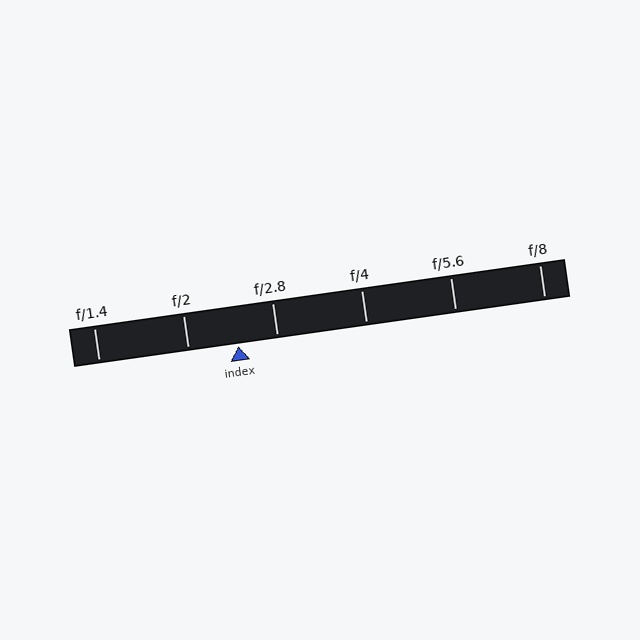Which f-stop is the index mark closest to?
The index mark is closest to f/2.8.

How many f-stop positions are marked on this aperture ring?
There are 6 f-stop positions marked.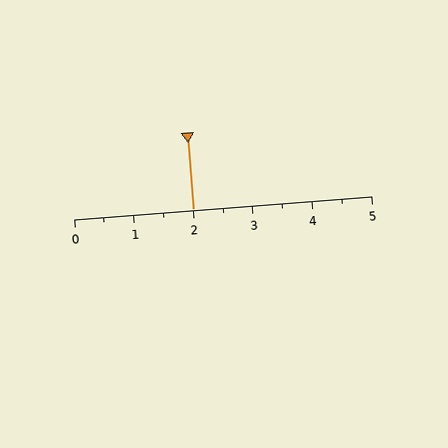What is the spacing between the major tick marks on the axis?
The major ticks are spaced 1 apart.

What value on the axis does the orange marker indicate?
The marker indicates approximately 2.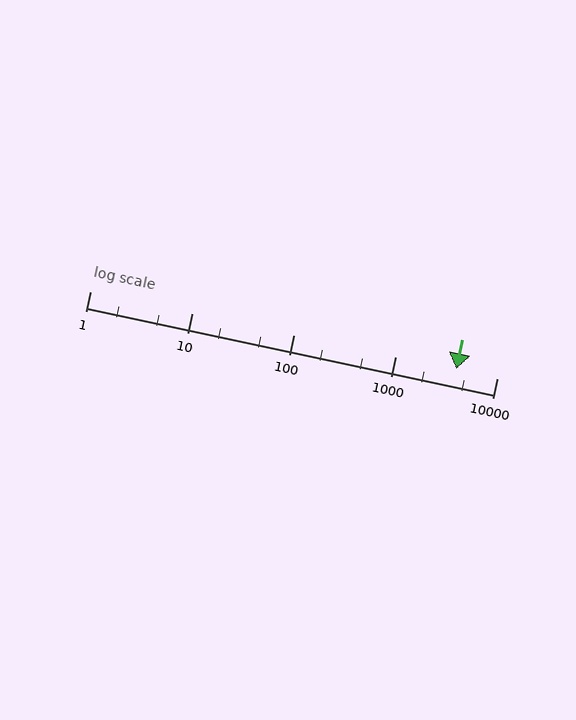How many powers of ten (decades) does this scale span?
The scale spans 4 decades, from 1 to 10000.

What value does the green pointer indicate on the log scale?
The pointer indicates approximately 4000.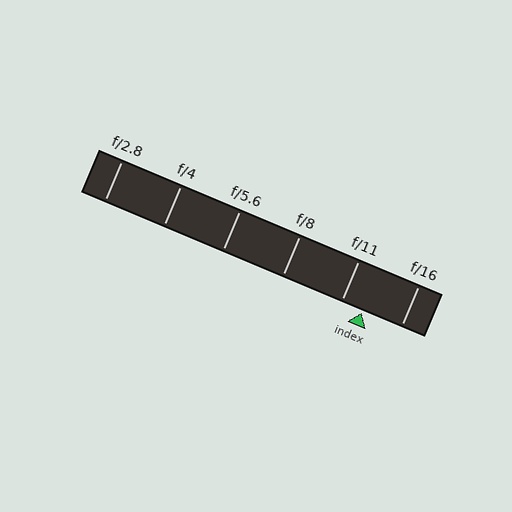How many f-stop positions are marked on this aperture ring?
There are 6 f-stop positions marked.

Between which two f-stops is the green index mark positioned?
The index mark is between f/11 and f/16.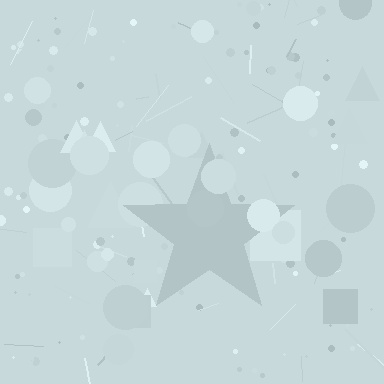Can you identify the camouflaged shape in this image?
The camouflaged shape is a star.